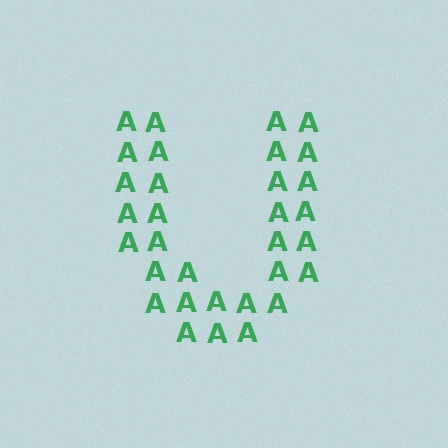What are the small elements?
The small elements are letter A's.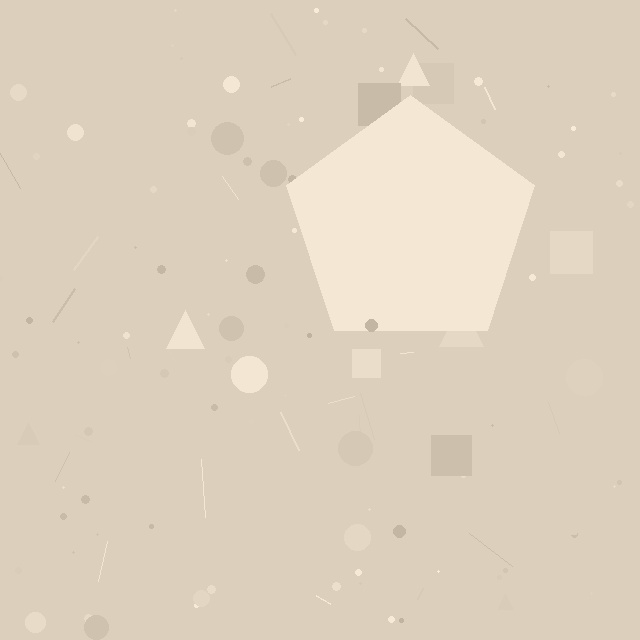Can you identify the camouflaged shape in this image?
The camouflaged shape is a pentagon.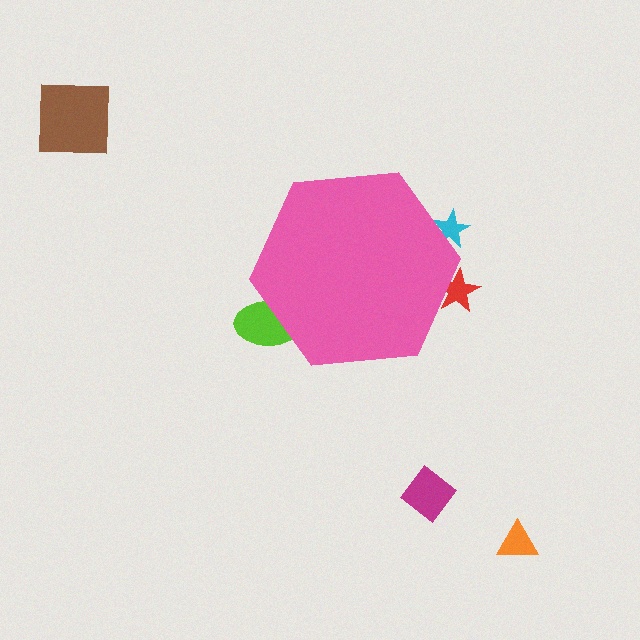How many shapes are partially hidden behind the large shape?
3 shapes are partially hidden.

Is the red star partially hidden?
Yes, the red star is partially hidden behind the pink hexagon.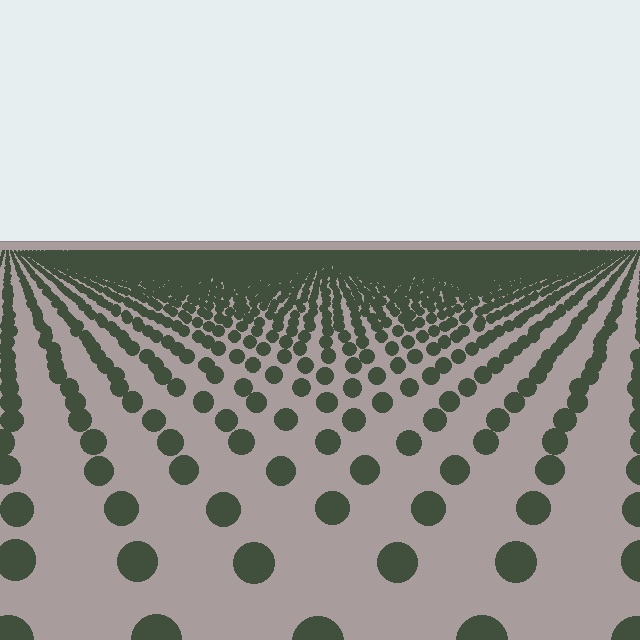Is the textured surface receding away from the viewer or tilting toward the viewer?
The surface is receding away from the viewer. Texture elements get smaller and denser toward the top.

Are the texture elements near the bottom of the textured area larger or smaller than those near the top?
Larger. Near the bottom, elements are closer to the viewer and appear at a bigger on-screen size.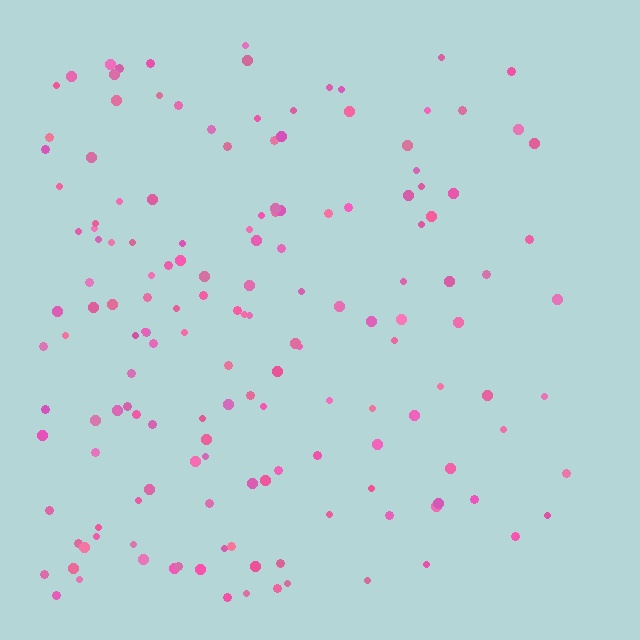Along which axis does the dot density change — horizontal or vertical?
Horizontal.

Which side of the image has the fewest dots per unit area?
The right.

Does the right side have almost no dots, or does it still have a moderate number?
Still a moderate number, just noticeably fewer than the left.